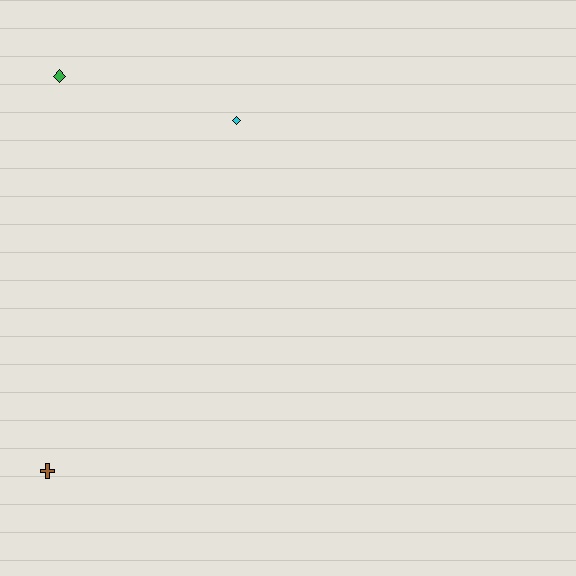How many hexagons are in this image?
There are no hexagons.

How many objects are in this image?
There are 3 objects.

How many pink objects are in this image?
There are no pink objects.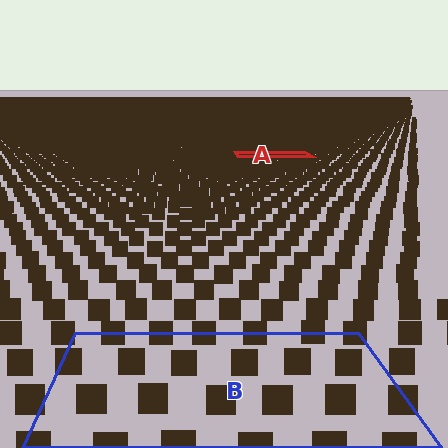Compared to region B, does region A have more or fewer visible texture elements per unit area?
Region A has more texture elements per unit area — they are packed more densely because it is farther away.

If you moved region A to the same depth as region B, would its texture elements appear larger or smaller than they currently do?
They would appear larger. At a closer depth, the same texture elements are projected at a bigger on-screen size.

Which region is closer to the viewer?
Region B is closer. The texture elements there are larger and more spread out.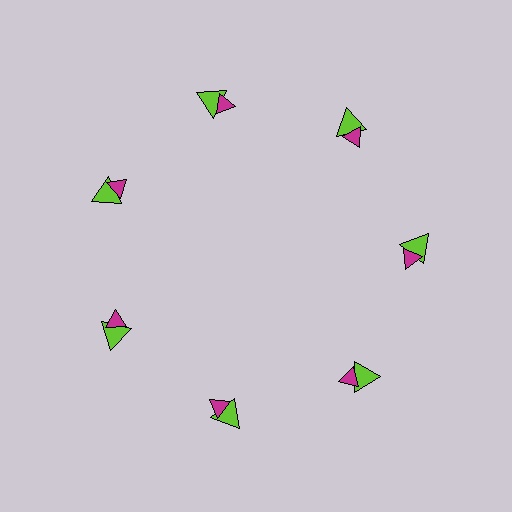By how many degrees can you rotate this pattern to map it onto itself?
The pattern maps onto itself every 51 degrees of rotation.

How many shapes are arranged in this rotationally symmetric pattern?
There are 14 shapes, arranged in 7 groups of 2.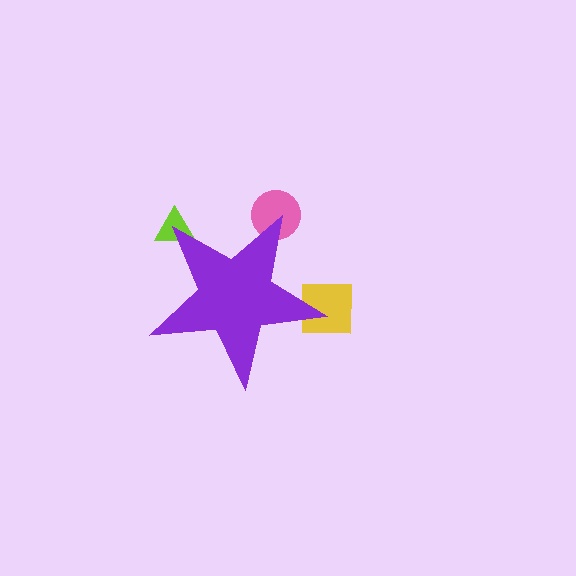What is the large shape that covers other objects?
A purple star.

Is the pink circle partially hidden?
Yes, the pink circle is partially hidden behind the purple star.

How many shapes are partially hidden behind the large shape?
3 shapes are partially hidden.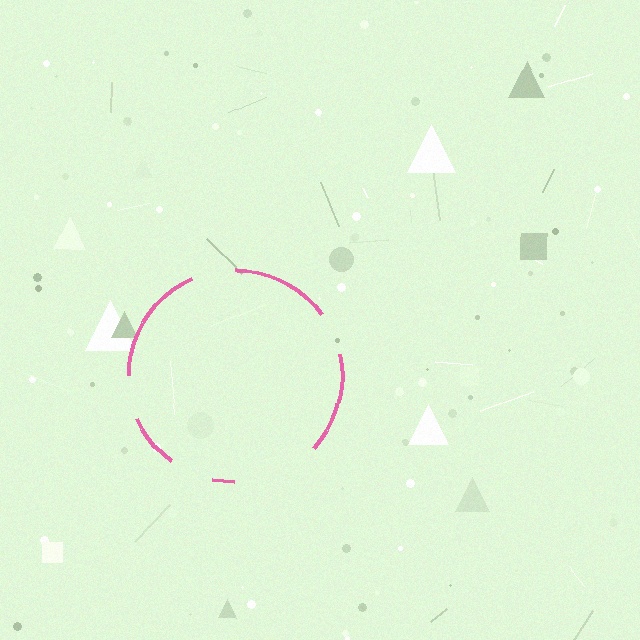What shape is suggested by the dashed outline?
The dashed outline suggests a circle.